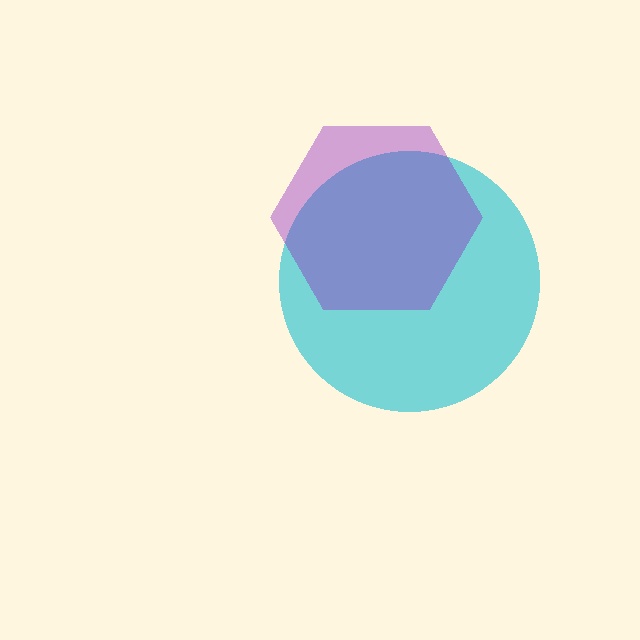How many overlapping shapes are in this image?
There are 2 overlapping shapes in the image.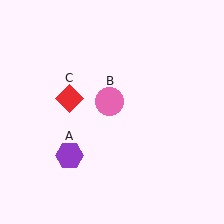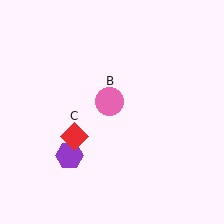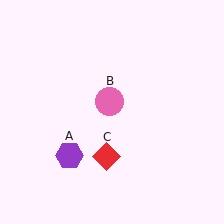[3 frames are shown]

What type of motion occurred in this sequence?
The red diamond (object C) rotated counterclockwise around the center of the scene.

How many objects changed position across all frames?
1 object changed position: red diamond (object C).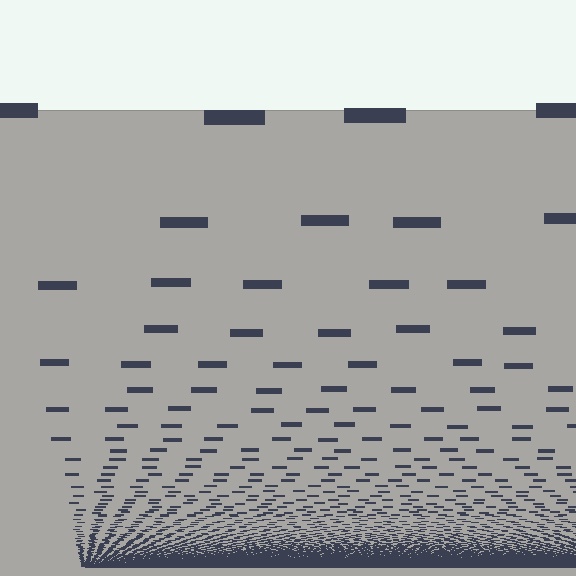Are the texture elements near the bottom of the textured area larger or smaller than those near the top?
Smaller. The gradient is inverted — elements near the bottom are smaller and denser.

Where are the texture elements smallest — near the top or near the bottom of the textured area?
Near the bottom.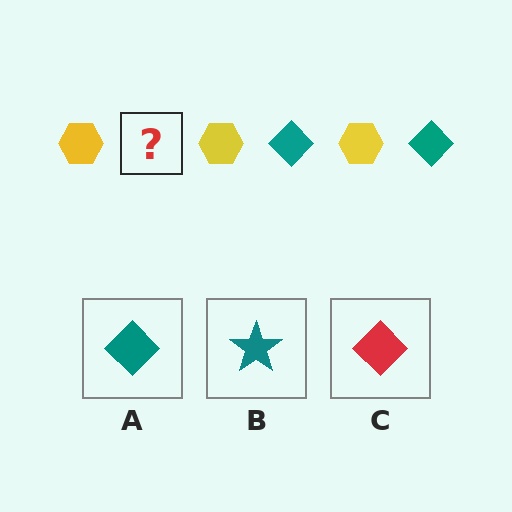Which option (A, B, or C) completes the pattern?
A.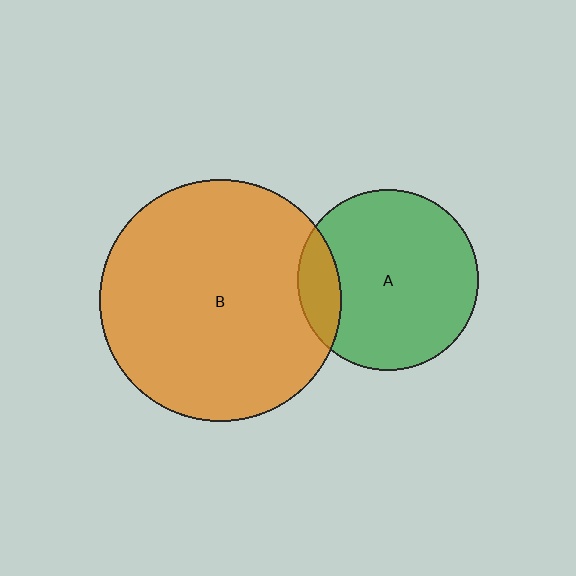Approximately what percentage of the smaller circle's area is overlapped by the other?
Approximately 15%.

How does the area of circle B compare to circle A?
Approximately 1.8 times.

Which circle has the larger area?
Circle B (orange).